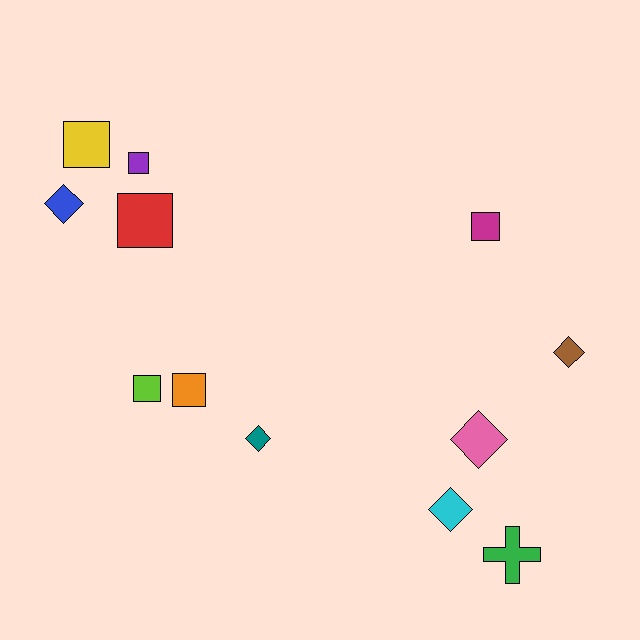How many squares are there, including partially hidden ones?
There are 6 squares.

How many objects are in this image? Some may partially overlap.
There are 12 objects.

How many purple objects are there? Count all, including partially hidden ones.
There is 1 purple object.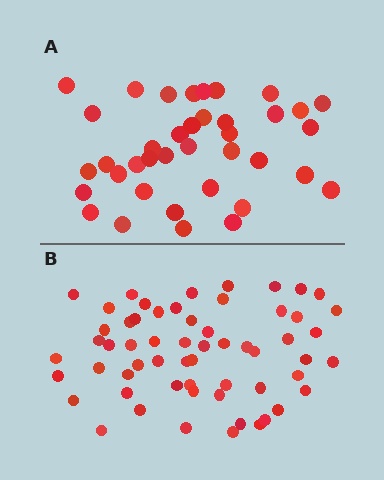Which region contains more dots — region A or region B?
Region B (the bottom region) has more dots.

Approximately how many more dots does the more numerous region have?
Region B has approximately 20 more dots than region A.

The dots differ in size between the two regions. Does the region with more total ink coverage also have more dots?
No. Region A has more total ink coverage because its dots are larger, but region B actually contains more individual dots. Total area can be misleading — the number of items is what matters here.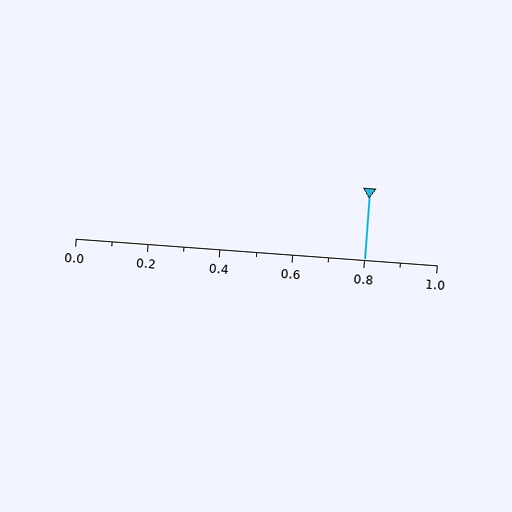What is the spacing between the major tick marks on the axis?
The major ticks are spaced 0.2 apart.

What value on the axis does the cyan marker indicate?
The marker indicates approximately 0.8.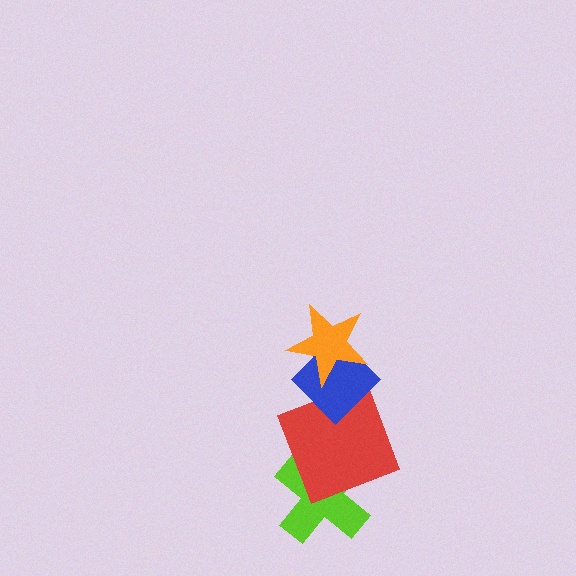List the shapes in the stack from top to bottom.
From top to bottom: the orange star, the blue diamond, the red square, the lime cross.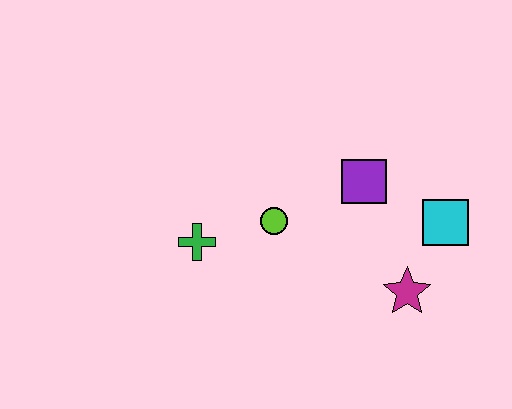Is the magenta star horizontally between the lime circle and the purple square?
No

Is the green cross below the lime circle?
Yes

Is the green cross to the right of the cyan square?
No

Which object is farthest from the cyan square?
The green cross is farthest from the cyan square.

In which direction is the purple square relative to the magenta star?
The purple square is above the magenta star.